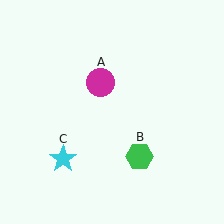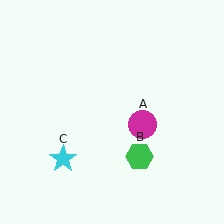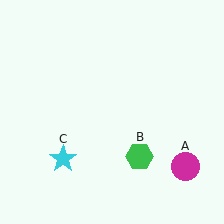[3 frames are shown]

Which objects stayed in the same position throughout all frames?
Green hexagon (object B) and cyan star (object C) remained stationary.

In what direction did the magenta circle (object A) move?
The magenta circle (object A) moved down and to the right.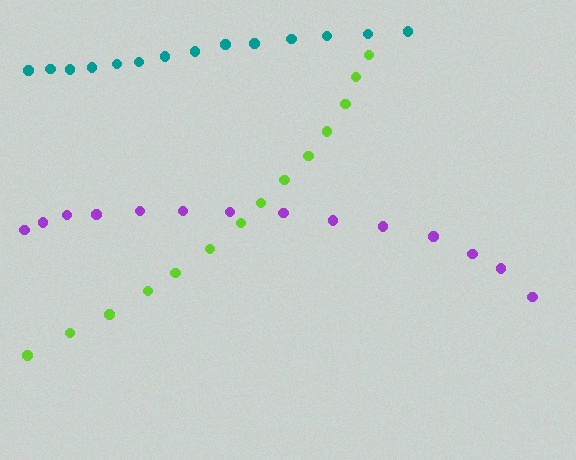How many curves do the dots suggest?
There are 3 distinct paths.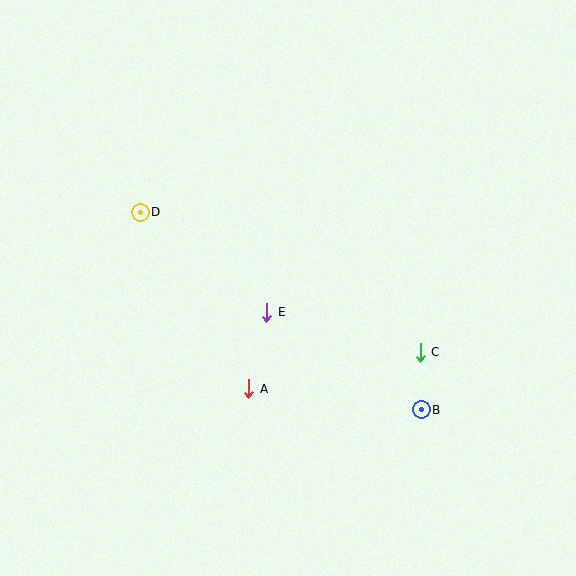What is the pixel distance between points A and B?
The distance between A and B is 174 pixels.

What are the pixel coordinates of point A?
Point A is at (249, 389).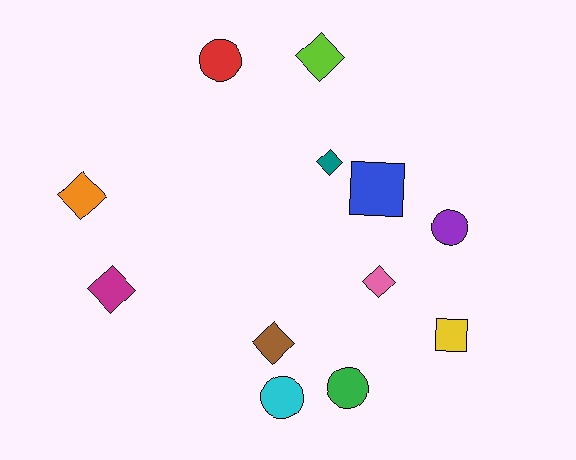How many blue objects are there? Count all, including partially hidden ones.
There is 1 blue object.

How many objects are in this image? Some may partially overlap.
There are 12 objects.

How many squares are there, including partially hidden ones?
There are 2 squares.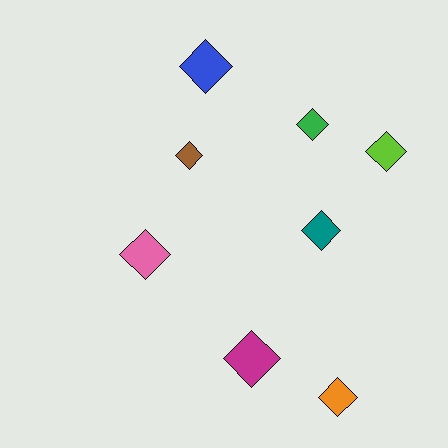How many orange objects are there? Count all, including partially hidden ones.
There is 1 orange object.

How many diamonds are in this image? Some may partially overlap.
There are 8 diamonds.